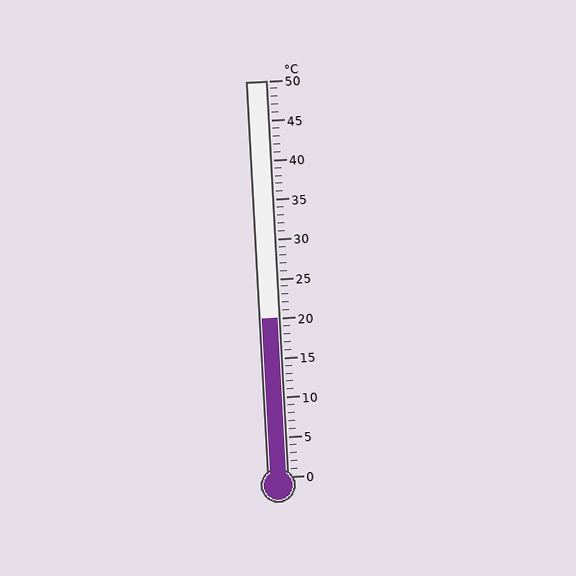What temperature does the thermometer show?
The thermometer shows approximately 20°C.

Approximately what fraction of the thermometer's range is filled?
The thermometer is filled to approximately 40% of its range.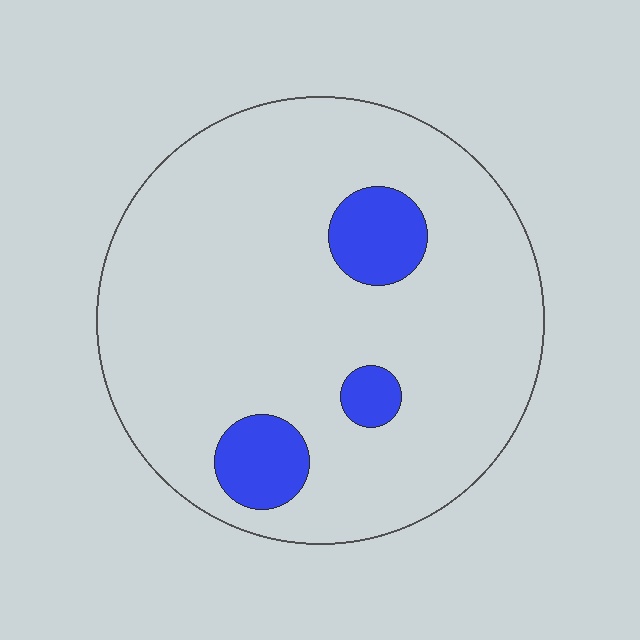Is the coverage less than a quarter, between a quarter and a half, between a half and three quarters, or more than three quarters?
Less than a quarter.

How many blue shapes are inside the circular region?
3.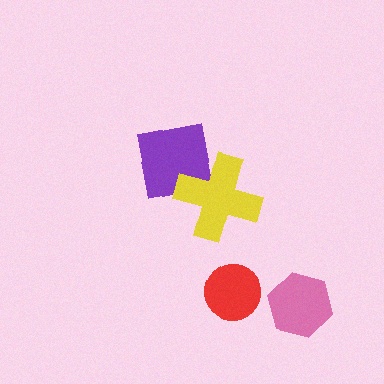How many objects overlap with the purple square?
1 object overlaps with the purple square.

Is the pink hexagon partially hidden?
No, no other shape covers it.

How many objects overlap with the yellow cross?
1 object overlaps with the yellow cross.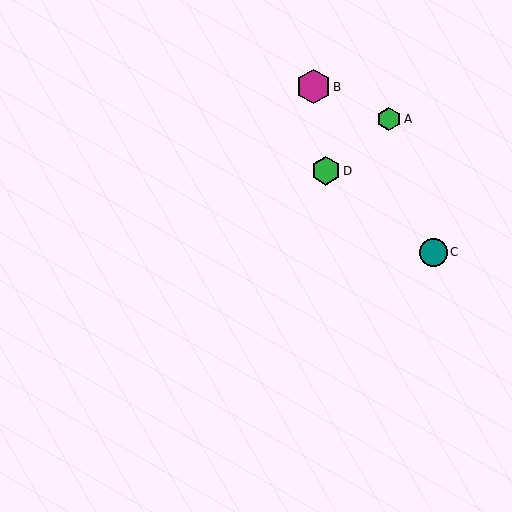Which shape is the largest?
The magenta hexagon (labeled B) is the largest.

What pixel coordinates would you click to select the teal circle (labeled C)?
Click at (433, 252) to select the teal circle C.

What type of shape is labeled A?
Shape A is a green hexagon.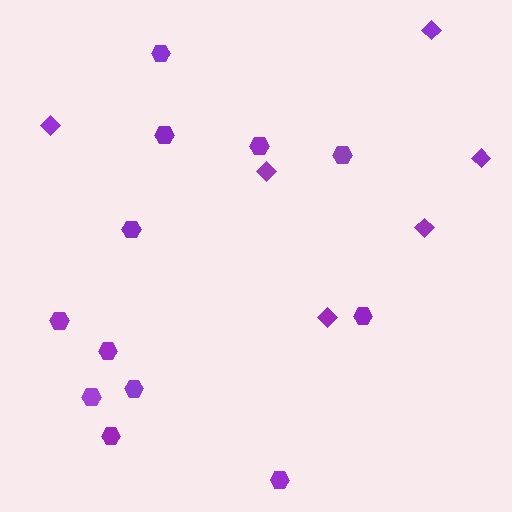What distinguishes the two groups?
There are 2 groups: one group of diamonds (6) and one group of hexagons (12).